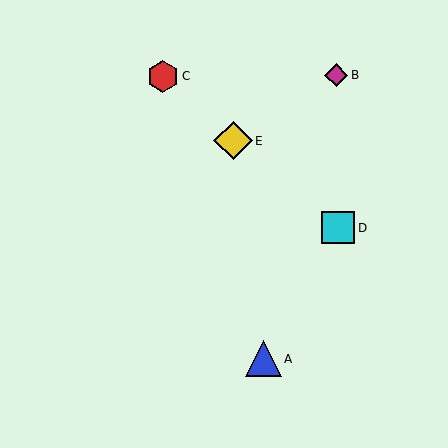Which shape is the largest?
The yellow diamond (labeled E) is the largest.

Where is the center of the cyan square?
The center of the cyan square is at (338, 228).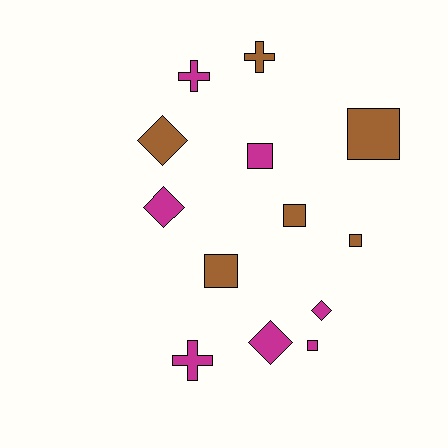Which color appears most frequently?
Magenta, with 7 objects.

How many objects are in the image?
There are 13 objects.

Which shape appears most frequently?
Square, with 6 objects.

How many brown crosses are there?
There is 1 brown cross.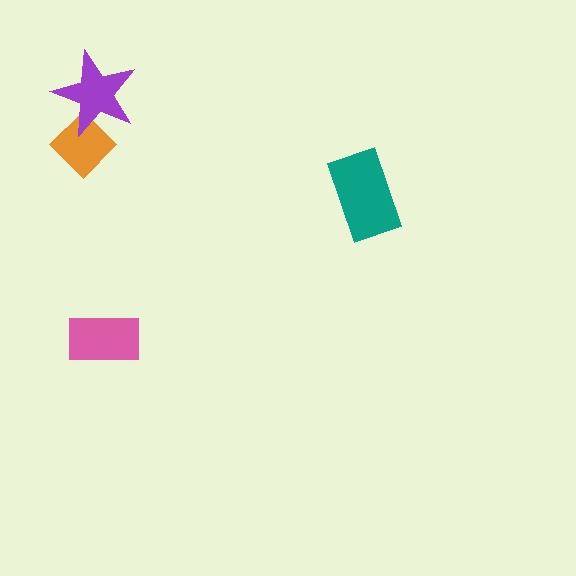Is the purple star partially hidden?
No, no other shape covers it.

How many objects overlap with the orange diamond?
1 object overlaps with the orange diamond.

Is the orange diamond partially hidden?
Yes, it is partially covered by another shape.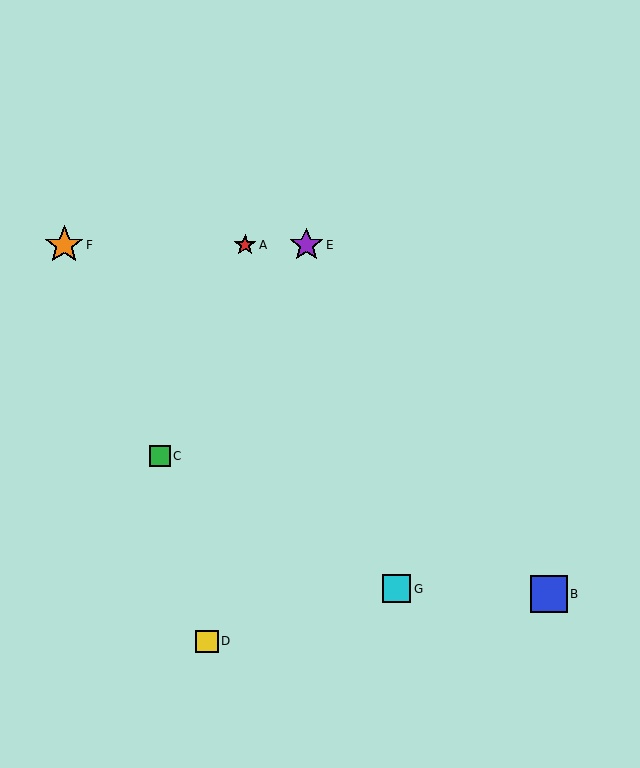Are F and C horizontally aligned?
No, F is at y≈245 and C is at y≈456.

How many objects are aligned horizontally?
3 objects (A, E, F) are aligned horizontally.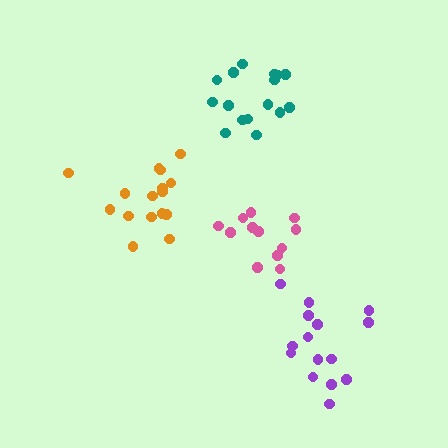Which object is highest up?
The teal cluster is topmost.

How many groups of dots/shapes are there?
There are 4 groups.